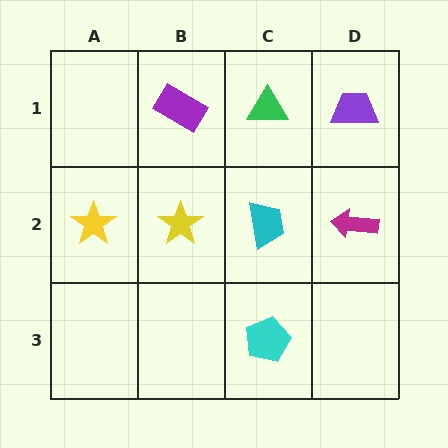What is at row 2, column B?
A yellow star.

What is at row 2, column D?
A magenta arrow.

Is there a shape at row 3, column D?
No, that cell is empty.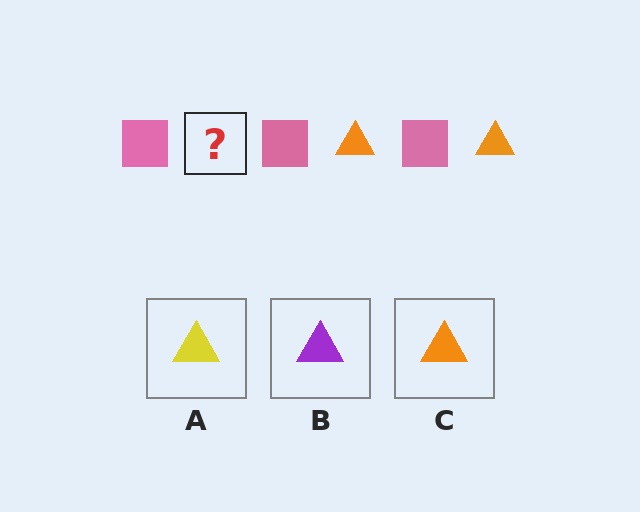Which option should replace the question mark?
Option C.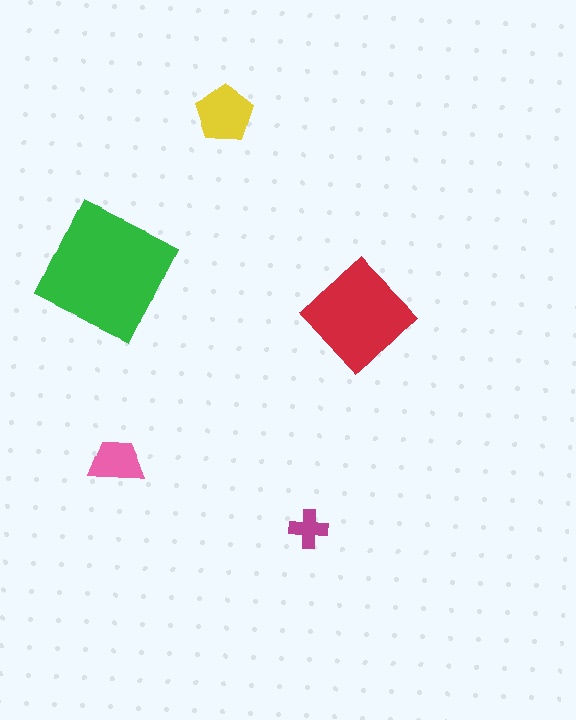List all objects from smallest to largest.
The magenta cross, the pink trapezoid, the yellow pentagon, the red diamond, the green square.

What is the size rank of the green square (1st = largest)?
1st.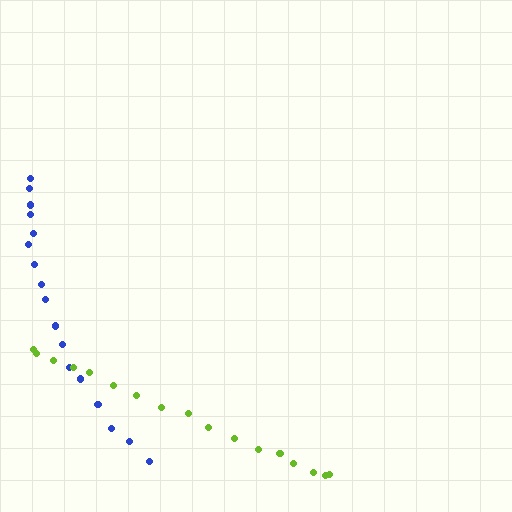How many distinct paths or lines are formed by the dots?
There are 2 distinct paths.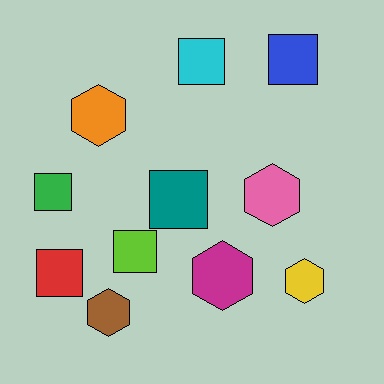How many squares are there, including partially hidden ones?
There are 6 squares.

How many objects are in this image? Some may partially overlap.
There are 11 objects.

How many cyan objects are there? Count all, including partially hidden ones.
There is 1 cyan object.